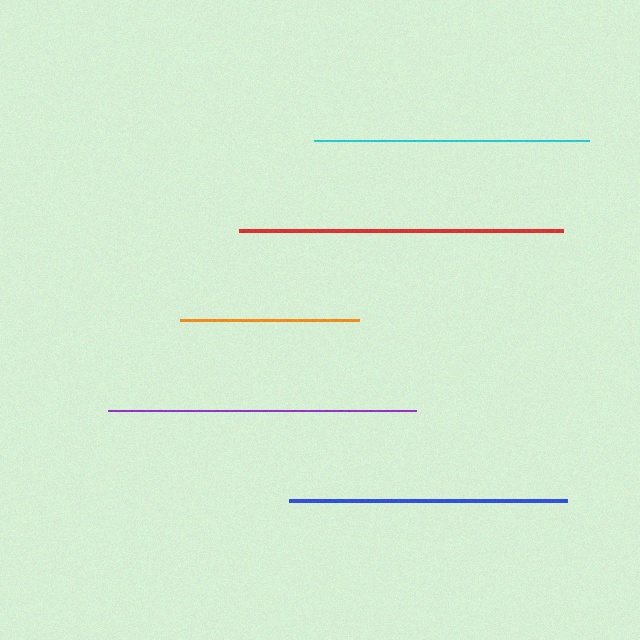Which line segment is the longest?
The red line is the longest at approximately 324 pixels.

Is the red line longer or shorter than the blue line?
The red line is longer than the blue line.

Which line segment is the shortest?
The orange line is the shortest at approximately 179 pixels.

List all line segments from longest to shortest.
From longest to shortest: red, purple, blue, cyan, orange.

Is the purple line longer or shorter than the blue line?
The purple line is longer than the blue line.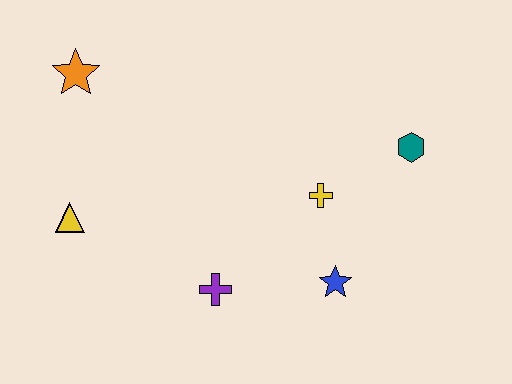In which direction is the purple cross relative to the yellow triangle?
The purple cross is to the right of the yellow triangle.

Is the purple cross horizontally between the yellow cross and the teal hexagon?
No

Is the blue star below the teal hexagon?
Yes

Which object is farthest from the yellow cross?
The orange star is farthest from the yellow cross.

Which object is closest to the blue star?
The yellow cross is closest to the blue star.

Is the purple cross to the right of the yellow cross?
No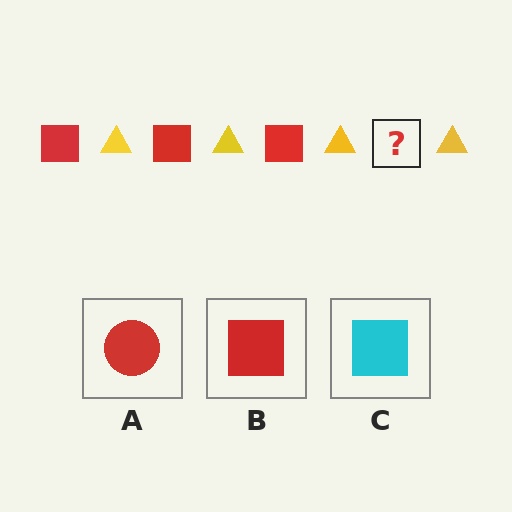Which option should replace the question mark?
Option B.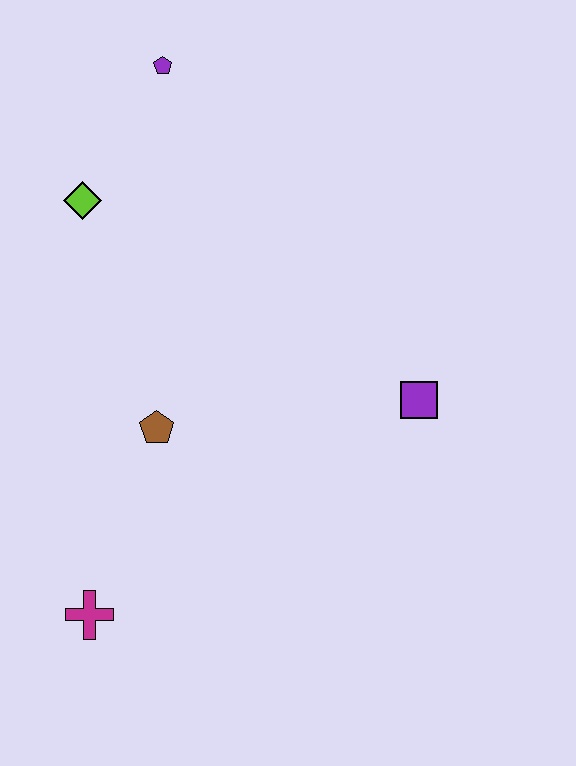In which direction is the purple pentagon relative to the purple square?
The purple pentagon is above the purple square.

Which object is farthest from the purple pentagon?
The magenta cross is farthest from the purple pentagon.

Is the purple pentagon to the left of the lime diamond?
No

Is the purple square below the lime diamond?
Yes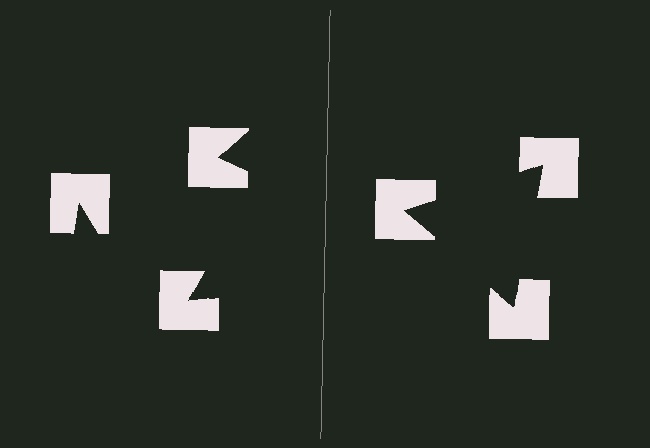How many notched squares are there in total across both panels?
6 — 3 on each side.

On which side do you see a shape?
An illusory triangle appears on the right side. On the left side the wedge cuts are rotated, so no coherent shape forms.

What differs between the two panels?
The notched squares are positioned identically on both sides; only the wedge orientations differ. On the right they align to a triangle; on the left they are misaligned.